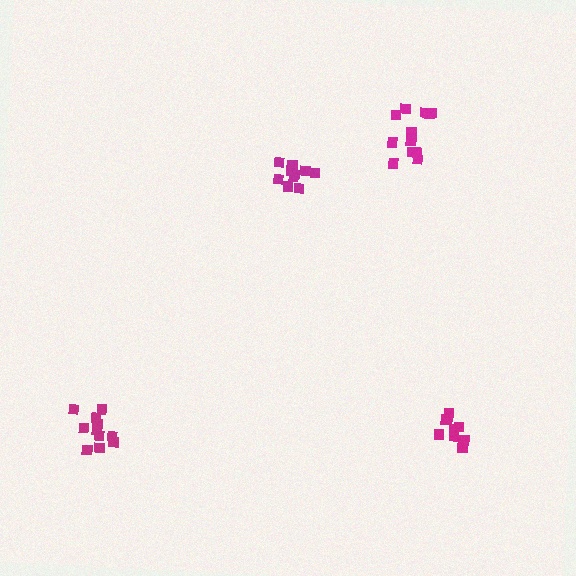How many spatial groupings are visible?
There are 4 spatial groupings.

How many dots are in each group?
Group 1: 9 dots, Group 2: 12 dots, Group 3: 10 dots, Group 4: 11 dots (42 total).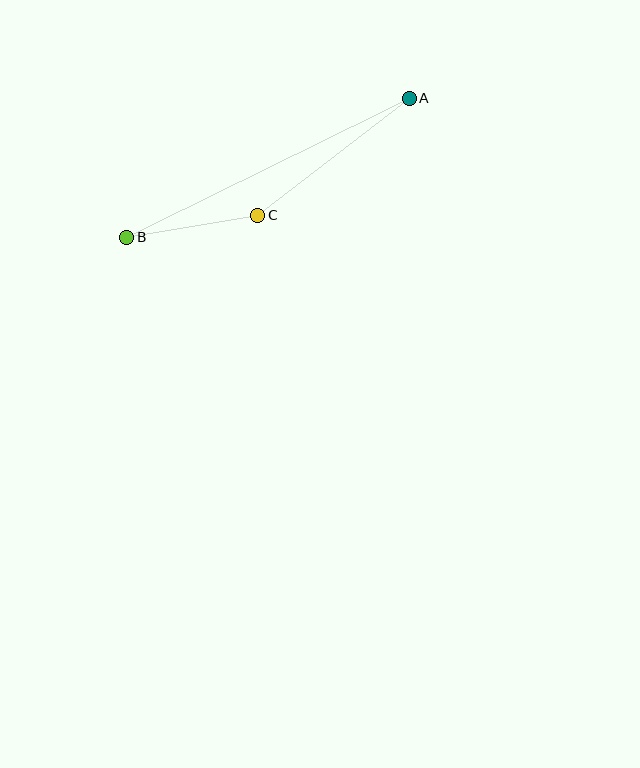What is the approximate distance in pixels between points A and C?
The distance between A and C is approximately 192 pixels.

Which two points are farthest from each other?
Points A and B are farthest from each other.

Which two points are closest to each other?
Points B and C are closest to each other.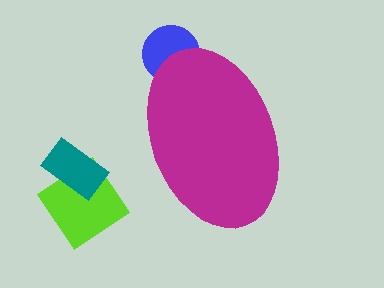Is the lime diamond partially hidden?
No, the lime diamond is fully visible.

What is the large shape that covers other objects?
A magenta ellipse.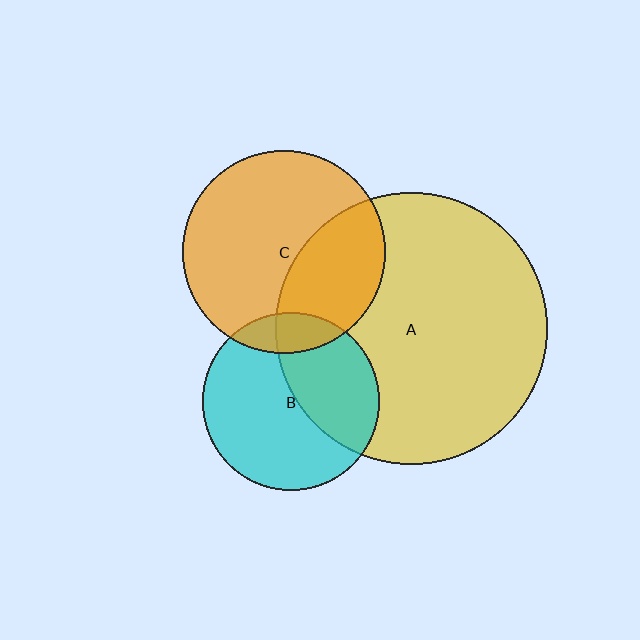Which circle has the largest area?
Circle A (yellow).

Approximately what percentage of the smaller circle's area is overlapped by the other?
Approximately 40%.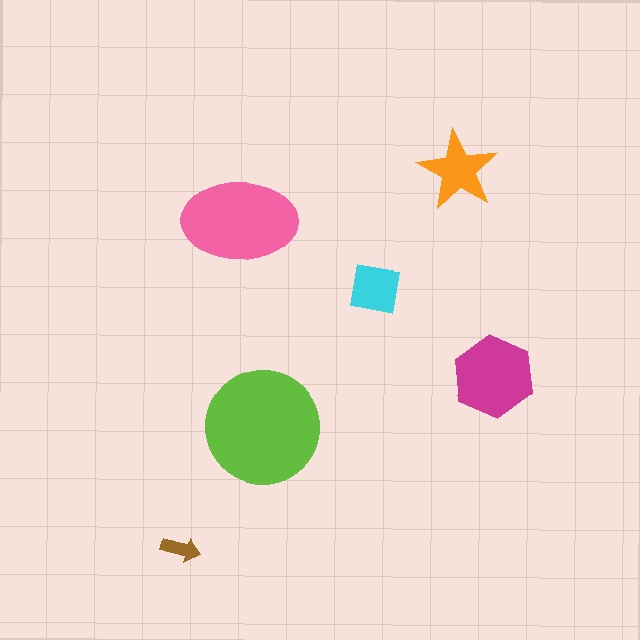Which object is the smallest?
The brown arrow.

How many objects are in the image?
There are 6 objects in the image.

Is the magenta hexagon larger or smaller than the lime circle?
Smaller.